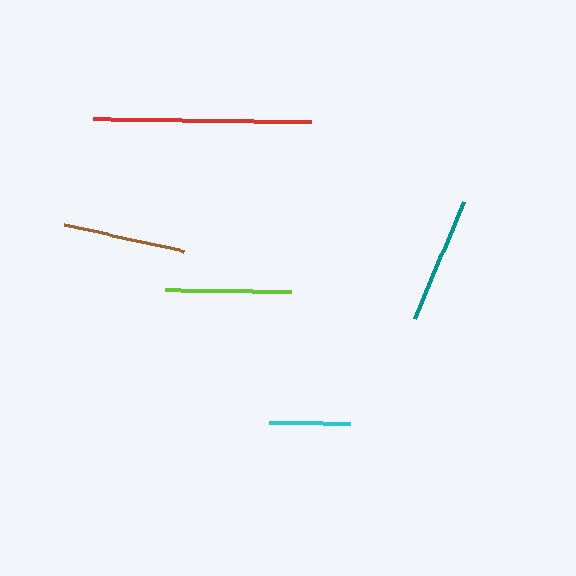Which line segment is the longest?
The red line is the longest at approximately 218 pixels.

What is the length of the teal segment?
The teal segment is approximately 127 pixels long.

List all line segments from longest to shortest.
From longest to shortest: red, teal, lime, brown, cyan.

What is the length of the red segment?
The red segment is approximately 218 pixels long.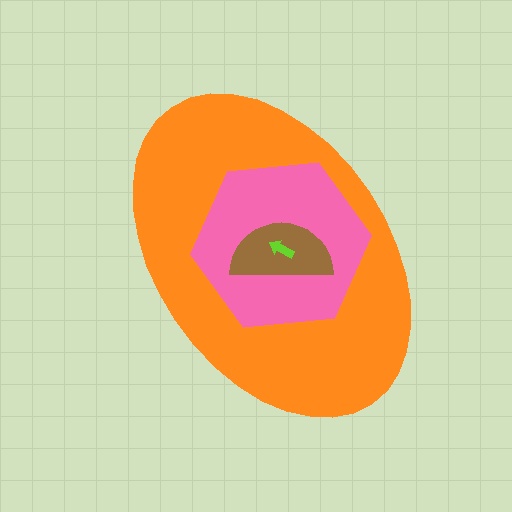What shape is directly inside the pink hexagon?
The brown semicircle.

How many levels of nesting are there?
4.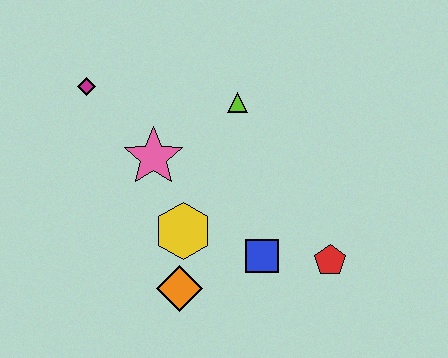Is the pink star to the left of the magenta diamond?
No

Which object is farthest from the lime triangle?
The orange diamond is farthest from the lime triangle.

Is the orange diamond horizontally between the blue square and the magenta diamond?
Yes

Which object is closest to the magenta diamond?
The pink star is closest to the magenta diamond.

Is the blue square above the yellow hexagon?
No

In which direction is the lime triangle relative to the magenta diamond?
The lime triangle is to the right of the magenta diamond.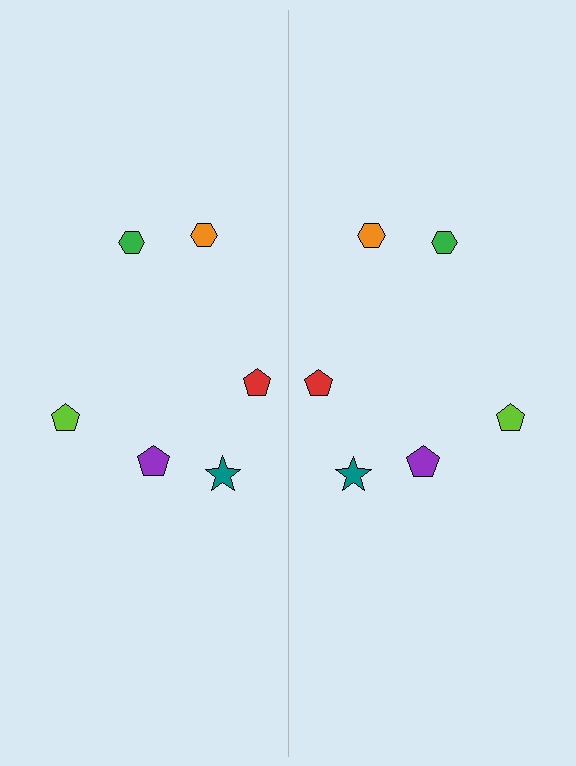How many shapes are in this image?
There are 12 shapes in this image.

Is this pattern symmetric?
Yes, this pattern has bilateral (reflection) symmetry.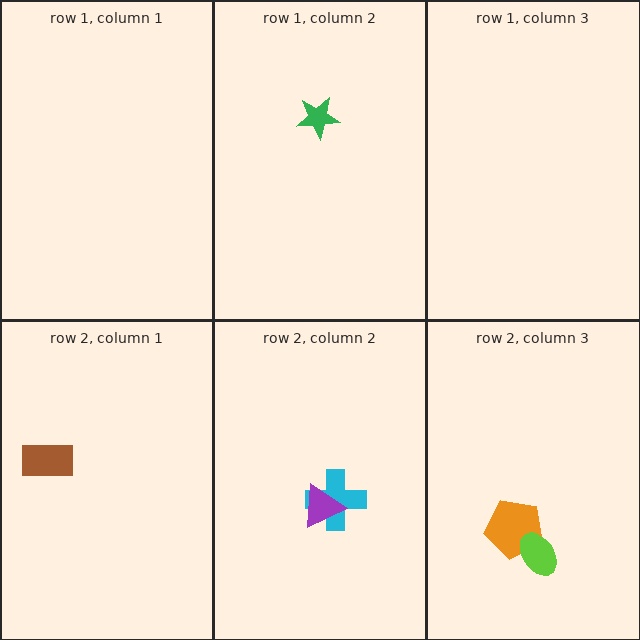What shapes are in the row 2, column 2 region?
The cyan cross, the purple triangle.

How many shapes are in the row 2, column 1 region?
1.